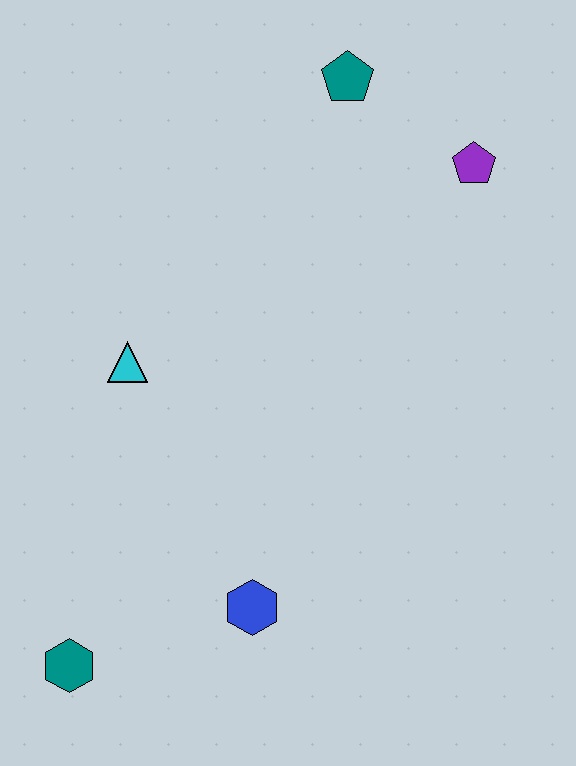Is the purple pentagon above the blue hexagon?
Yes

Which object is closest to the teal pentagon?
The purple pentagon is closest to the teal pentagon.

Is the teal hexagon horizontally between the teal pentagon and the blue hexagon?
No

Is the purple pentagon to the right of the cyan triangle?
Yes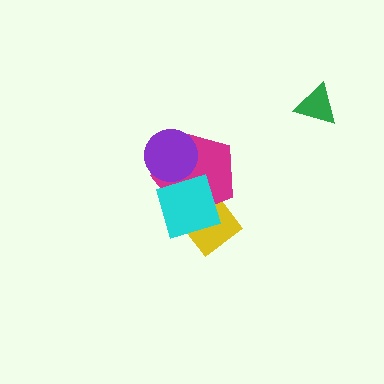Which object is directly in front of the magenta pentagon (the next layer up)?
The cyan diamond is directly in front of the magenta pentagon.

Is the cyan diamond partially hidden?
Yes, it is partially covered by another shape.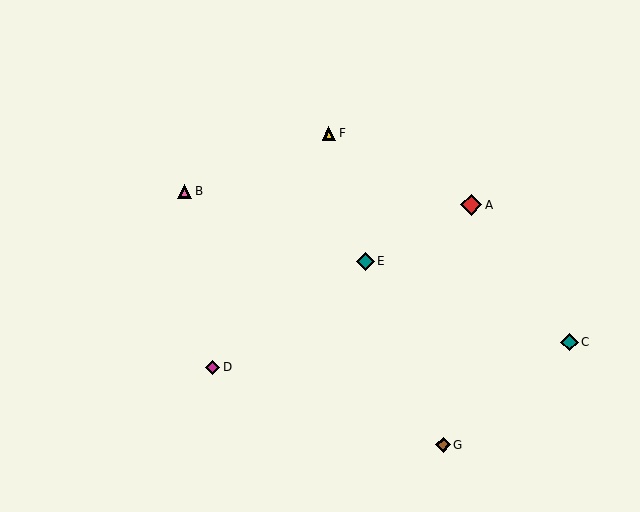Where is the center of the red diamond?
The center of the red diamond is at (471, 205).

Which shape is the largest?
The red diamond (labeled A) is the largest.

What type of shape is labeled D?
Shape D is a magenta diamond.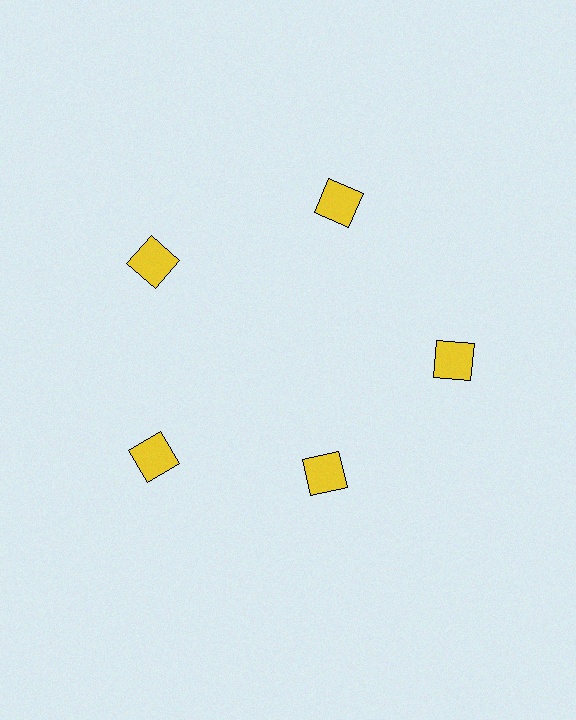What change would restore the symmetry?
The symmetry would be restored by moving it outward, back onto the ring so that all 5 squares sit at equal angles and equal distance from the center.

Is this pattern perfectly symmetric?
No. The 5 yellow squares are arranged in a ring, but one element near the 5 o'clock position is pulled inward toward the center, breaking the 5-fold rotational symmetry.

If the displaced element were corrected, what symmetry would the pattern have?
It would have 5-fold rotational symmetry — the pattern would map onto itself every 72 degrees.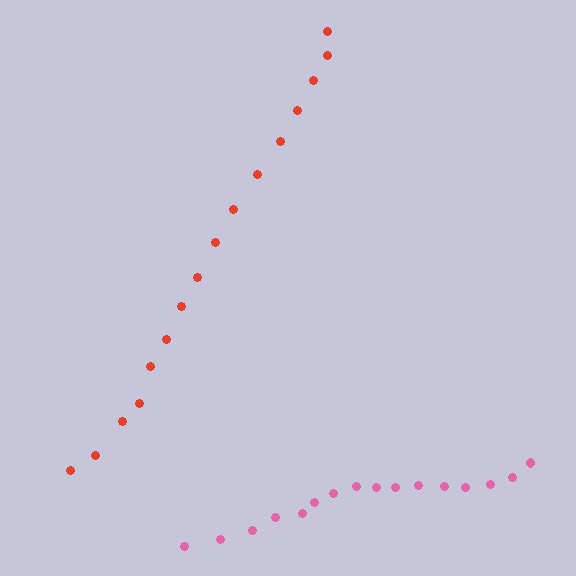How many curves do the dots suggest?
There are 2 distinct paths.